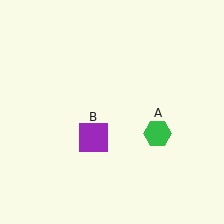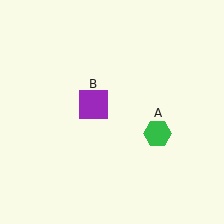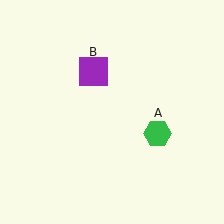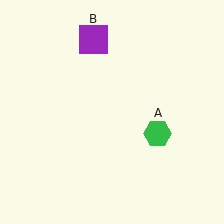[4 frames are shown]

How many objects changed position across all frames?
1 object changed position: purple square (object B).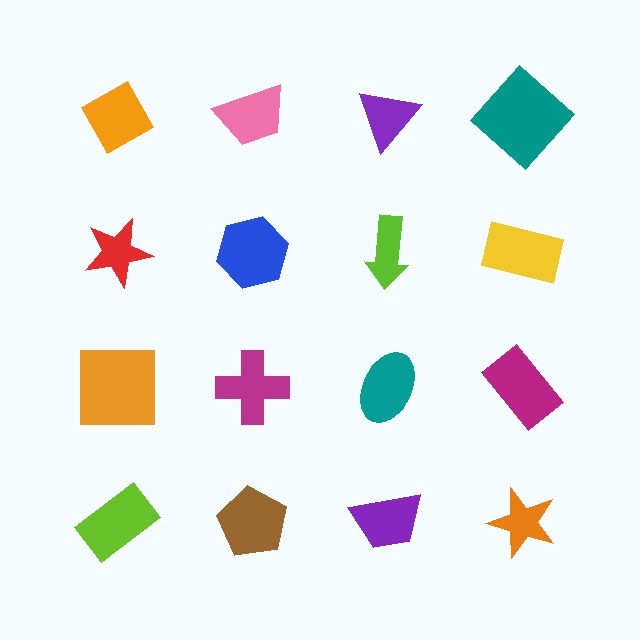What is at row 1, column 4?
A teal diamond.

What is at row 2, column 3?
A lime arrow.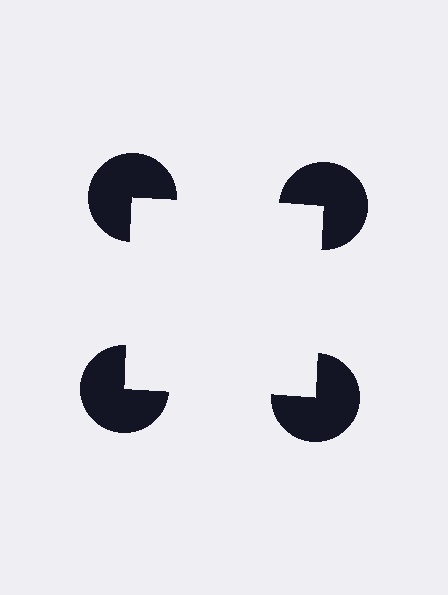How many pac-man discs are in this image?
There are 4 — one at each vertex of the illusory square.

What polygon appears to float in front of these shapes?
An illusory square — its edges are inferred from the aligned wedge cuts in the pac-man discs, not physically drawn.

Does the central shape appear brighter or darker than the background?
It typically appears slightly brighter than the background, even though no actual brightness change is drawn.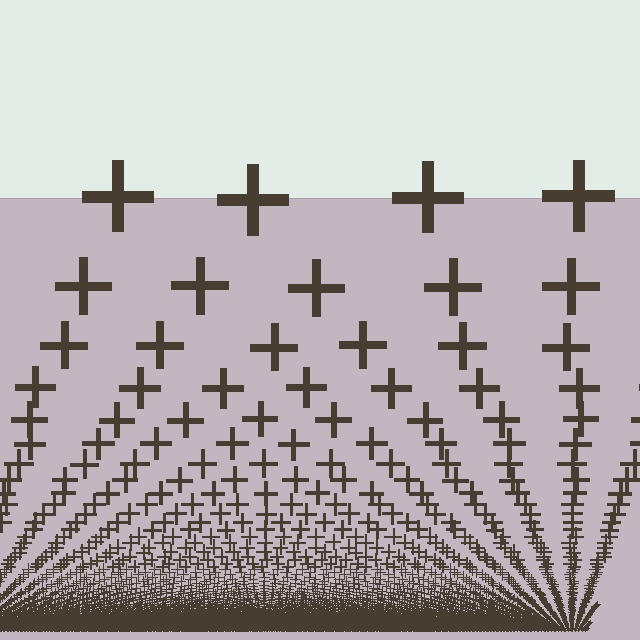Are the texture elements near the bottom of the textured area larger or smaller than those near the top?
Smaller. The gradient is inverted — elements near the bottom are smaller and denser.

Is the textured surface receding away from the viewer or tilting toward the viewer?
The surface appears to tilt toward the viewer. Texture elements get larger and sparser toward the top.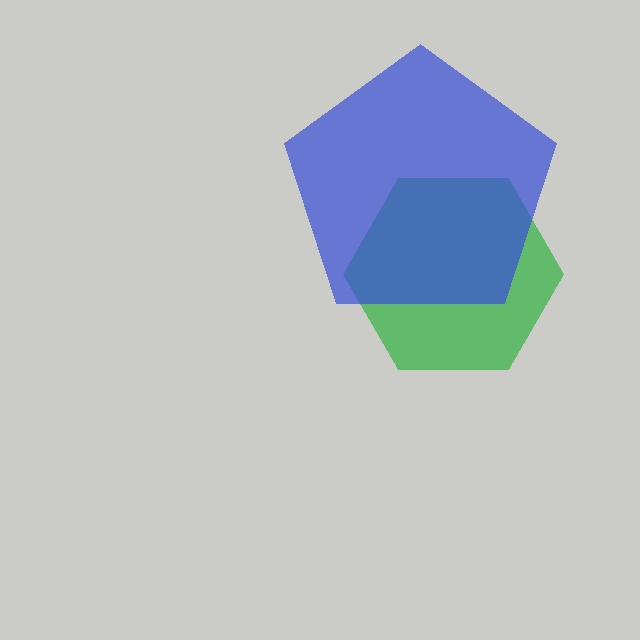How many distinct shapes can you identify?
There are 2 distinct shapes: a green hexagon, a blue pentagon.